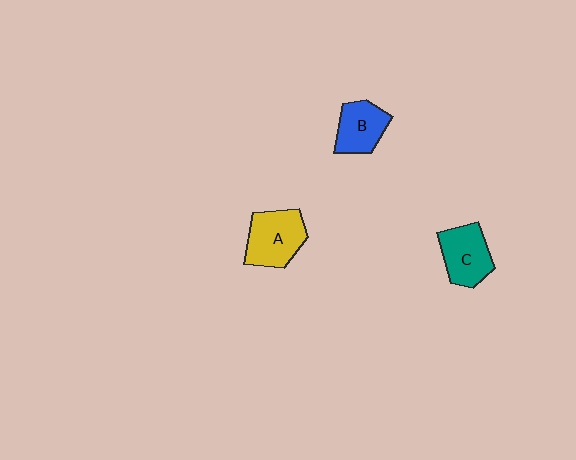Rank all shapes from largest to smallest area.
From largest to smallest: A (yellow), C (teal), B (blue).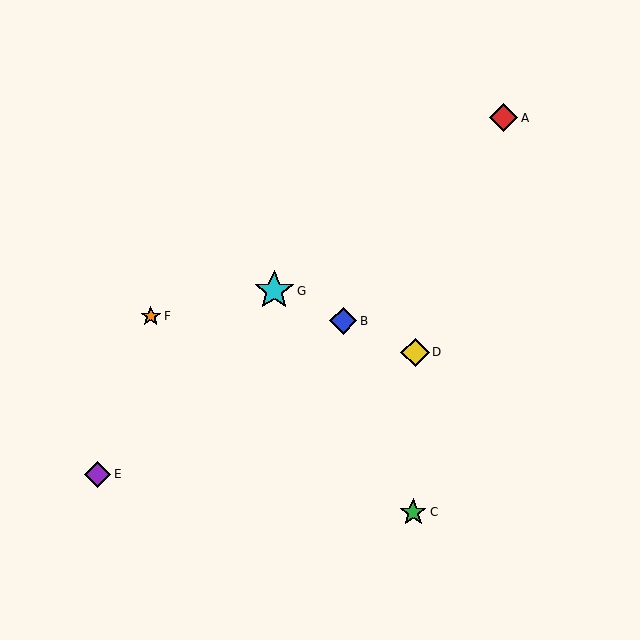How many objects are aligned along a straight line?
3 objects (B, D, G) are aligned along a straight line.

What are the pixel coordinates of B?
Object B is at (343, 321).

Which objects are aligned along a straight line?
Objects B, D, G are aligned along a straight line.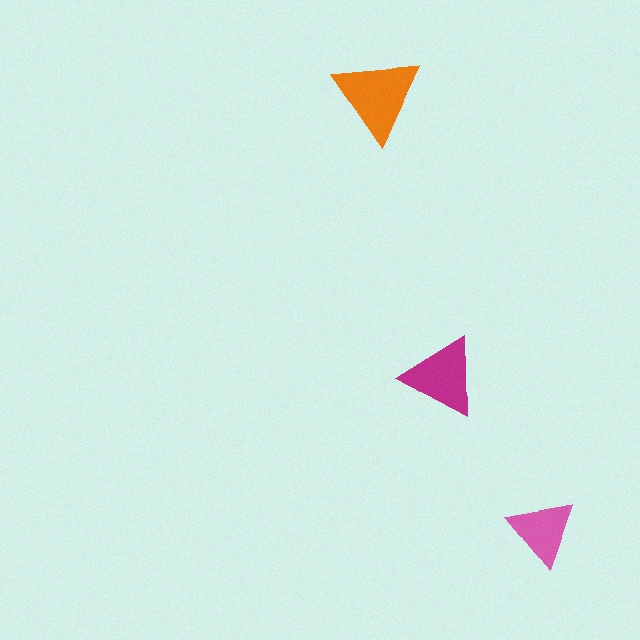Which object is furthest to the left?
The orange triangle is leftmost.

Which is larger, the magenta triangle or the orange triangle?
The orange one.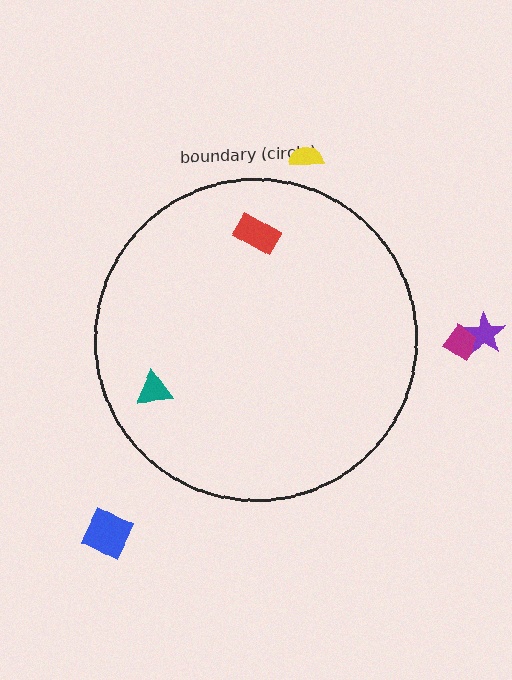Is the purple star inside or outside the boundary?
Outside.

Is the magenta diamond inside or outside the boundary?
Outside.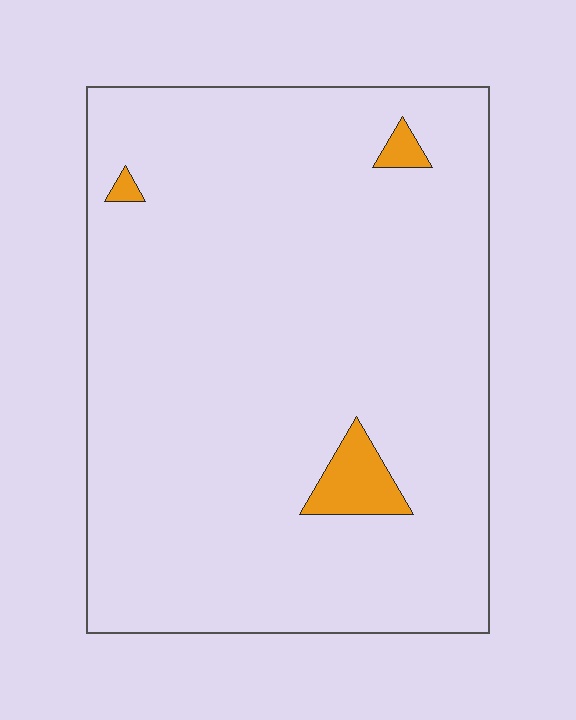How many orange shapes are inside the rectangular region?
3.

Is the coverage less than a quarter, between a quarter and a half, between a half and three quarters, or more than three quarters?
Less than a quarter.